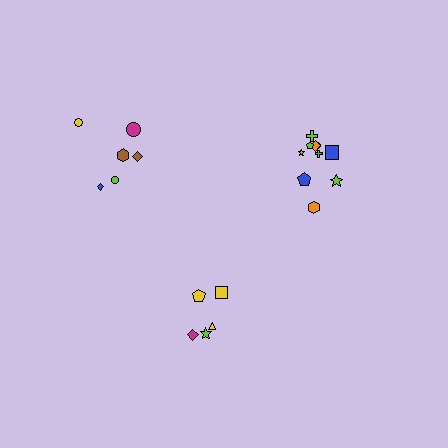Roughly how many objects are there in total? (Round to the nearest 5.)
Roughly 20 objects in total.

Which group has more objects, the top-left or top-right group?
The top-right group.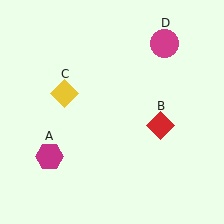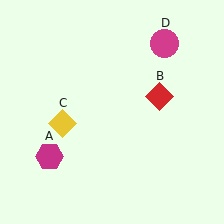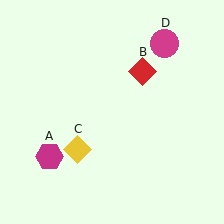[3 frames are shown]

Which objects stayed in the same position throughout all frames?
Magenta hexagon (object A) and magenta circle (object D) remained stationary.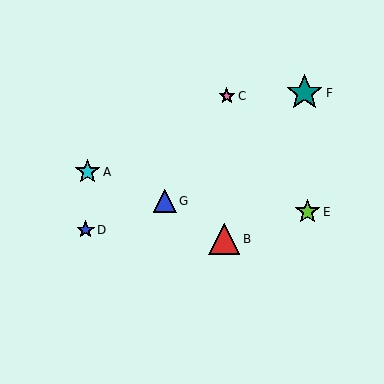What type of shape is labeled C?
Shape C is a pink star.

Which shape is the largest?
The teal star (labeled F) is the largest.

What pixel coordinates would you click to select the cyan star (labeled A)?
Click at (88, 172) to select the cyan star A.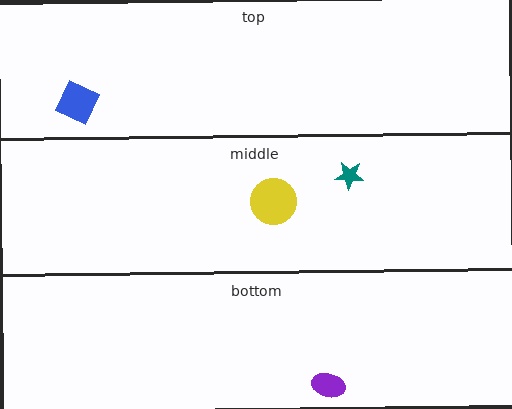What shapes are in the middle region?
The teal star, the yellow circle.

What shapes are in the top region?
The blue diamond.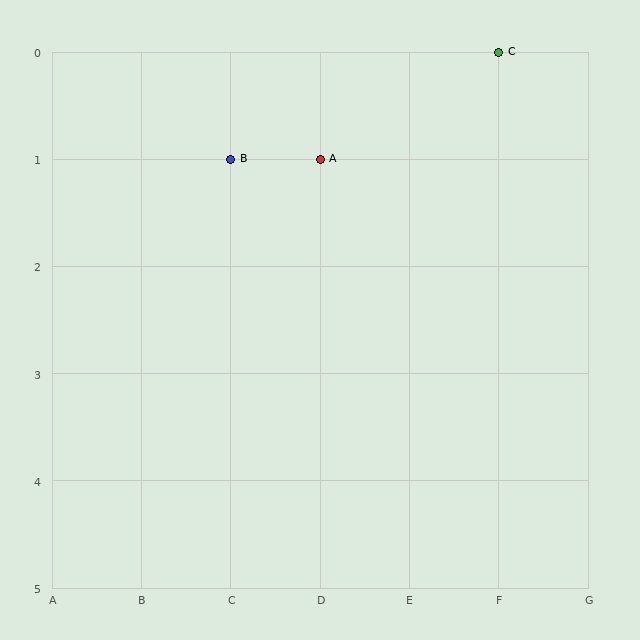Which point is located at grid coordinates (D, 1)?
Point A is at (D, 1).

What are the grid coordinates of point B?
Point B is at grid coordinates (C, 1).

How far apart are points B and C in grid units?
Points B and C are 3 columns and 1 row apart (about 3.2 grid units diagonally).